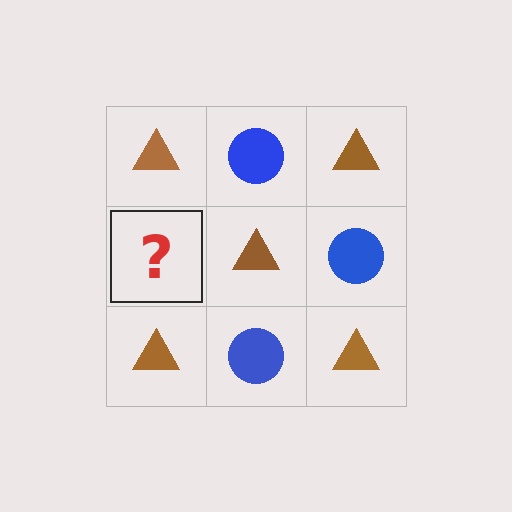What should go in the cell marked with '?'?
The missing cell should contain a blue circle.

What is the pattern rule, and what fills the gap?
The rule is that it alternates brown triangle and blue circle in a checkerboard pattern. The gap should be filled with a blue circle.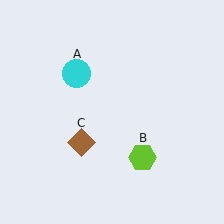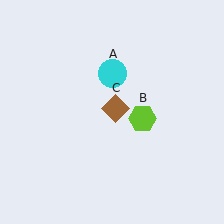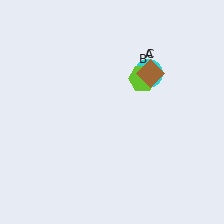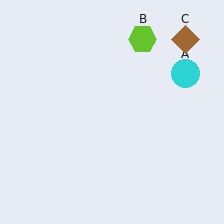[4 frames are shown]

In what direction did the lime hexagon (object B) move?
The lime hexagon (object B) moved up.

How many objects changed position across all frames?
3 objects changed position: cyan circle (object A), lime hexagon (object B), brown diamond (object C).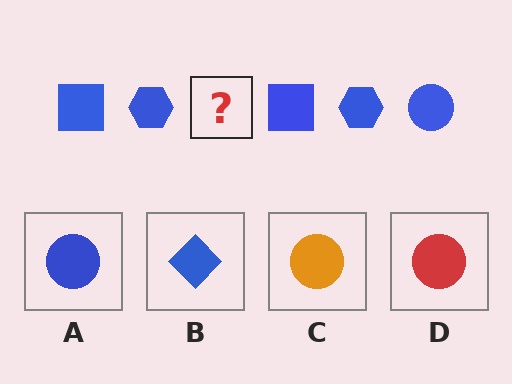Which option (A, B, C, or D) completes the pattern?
A.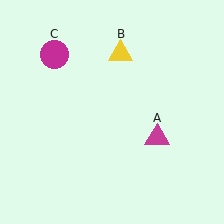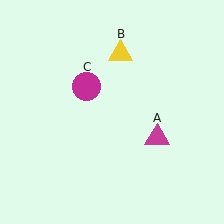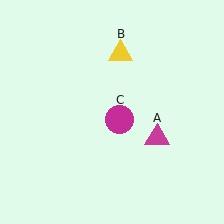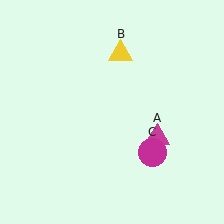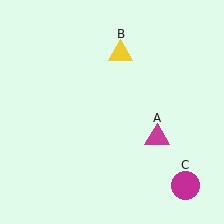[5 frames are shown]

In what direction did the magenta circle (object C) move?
The magenta circle (object C) moved down and to the right.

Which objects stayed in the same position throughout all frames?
Magenta triangle (object A) and yellow triangle (object B) remained stationary.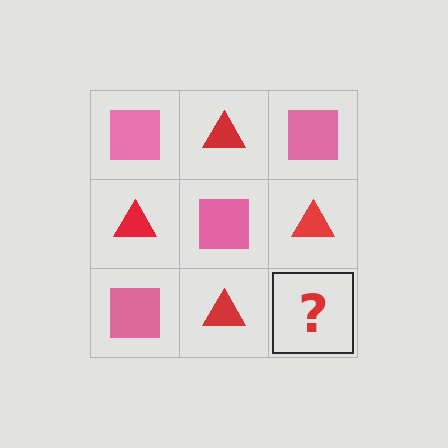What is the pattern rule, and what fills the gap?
The rule is that it alternates pink square and red triangle in a checkerboard pattern. The gap should be filled with a pink square.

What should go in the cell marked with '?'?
The missing cell should contain a pink square.